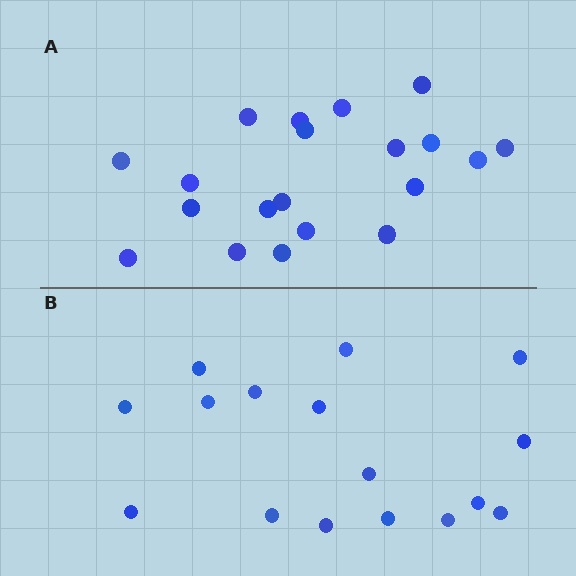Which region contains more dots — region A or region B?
Region A (the top region) has more dots.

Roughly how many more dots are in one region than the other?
Region A has about 4 more dots than region B.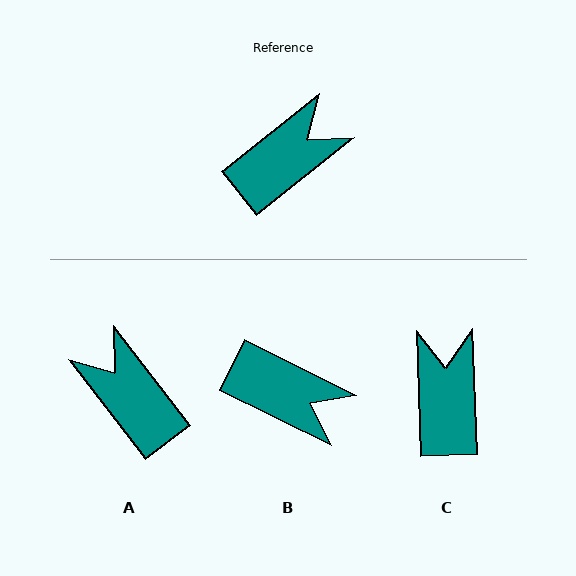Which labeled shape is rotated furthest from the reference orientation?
A, about 89 degrees away.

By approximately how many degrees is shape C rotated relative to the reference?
Approximately 54 degrees counter-clockwise.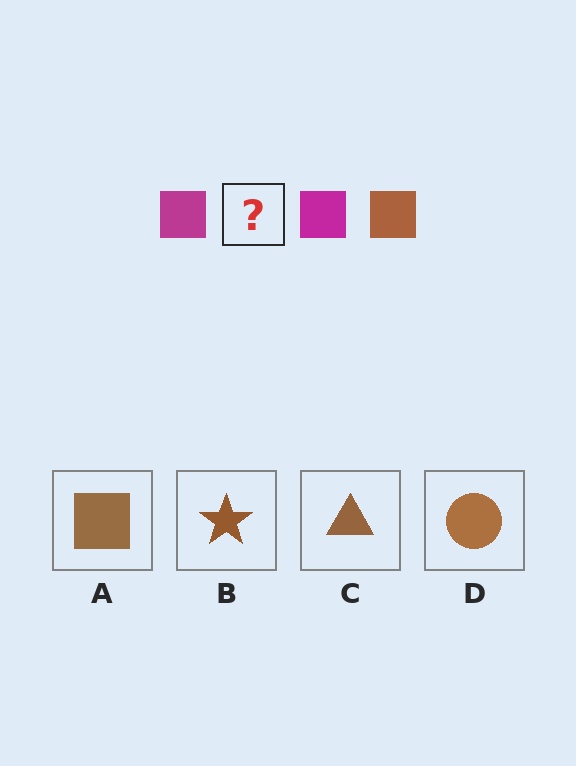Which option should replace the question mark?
Option A.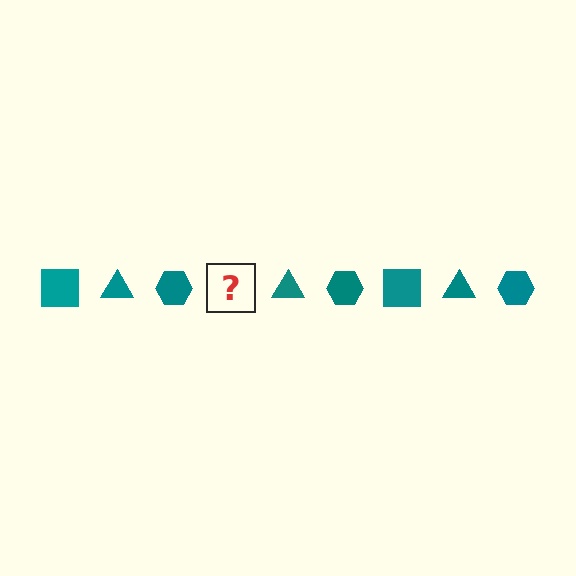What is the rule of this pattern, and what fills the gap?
The rule is that the pattern cycles through square, triangle, hexagon shapes in teal. The gap should be filled with a teal square.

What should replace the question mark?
The question mark should be replaced with a teal square.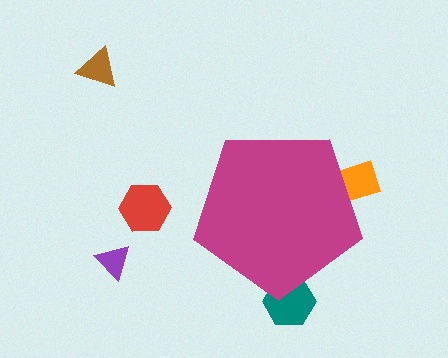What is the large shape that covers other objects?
A magenta pentagon.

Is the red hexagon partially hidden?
No, the red hexagon is fully visible.